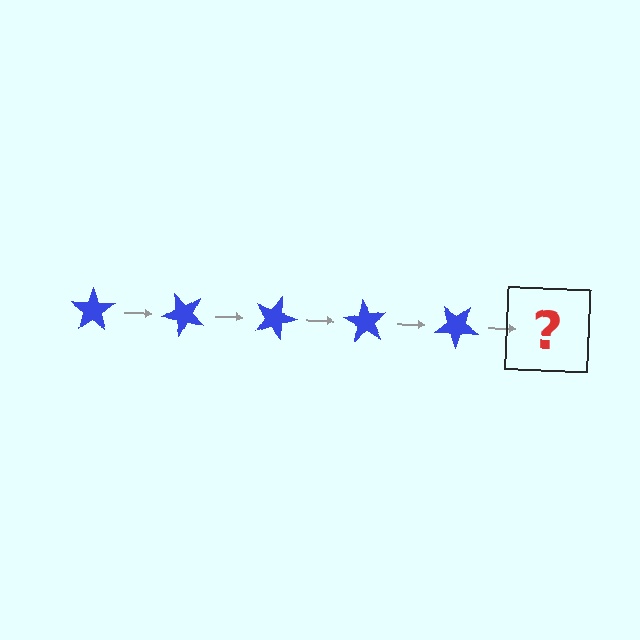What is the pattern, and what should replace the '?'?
The pattern is that the star rotates 45 degrees each step. The '?' should be a blue star rotated 225 degrees.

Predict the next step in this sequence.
The next step is a blue star rotated 225 degrees.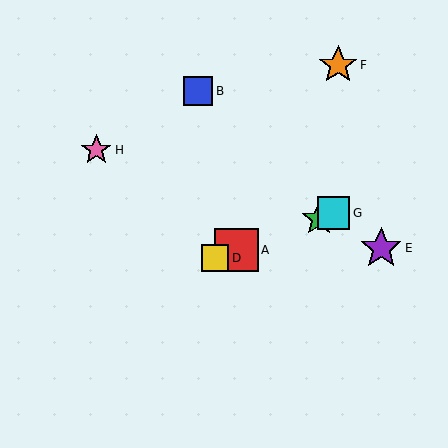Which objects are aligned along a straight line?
Objects A, C, D, G are aligned along a straight line.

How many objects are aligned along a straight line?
4 objects (A, C, D, G) are aligned along a straight line.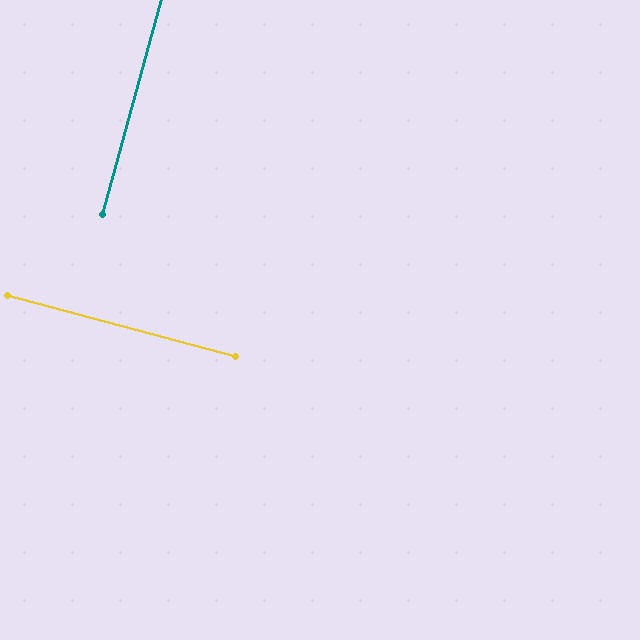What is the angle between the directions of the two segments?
Approximately 90 degrees.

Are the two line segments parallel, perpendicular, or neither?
Perpendicular — they meet at approximately 90°.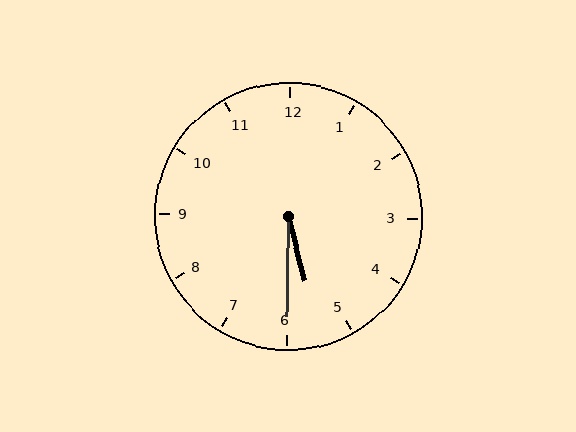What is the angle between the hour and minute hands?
Approximately 15 degrees.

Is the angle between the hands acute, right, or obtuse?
It is acute.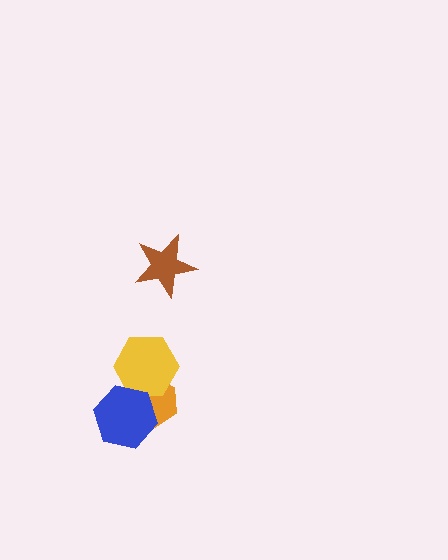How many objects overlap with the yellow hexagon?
2 objects overlap with the yellow hexagon.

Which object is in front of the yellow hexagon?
The blue hexagon is in front of the yellow hexagon.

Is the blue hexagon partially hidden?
No, no other shape covers it.